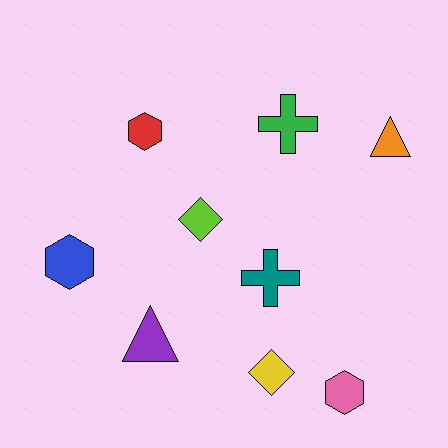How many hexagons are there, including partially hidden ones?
There are 3 hexagons.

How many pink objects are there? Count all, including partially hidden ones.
There is 1 pink object.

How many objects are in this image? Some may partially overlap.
There are 9 objects.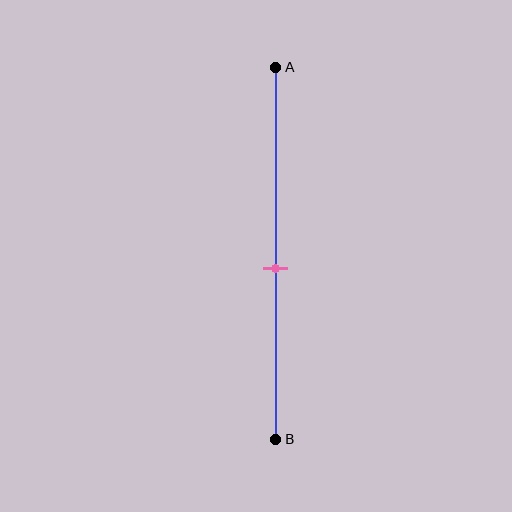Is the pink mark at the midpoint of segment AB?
No, the mark is at about 55% from A, not at the 50% midpoint.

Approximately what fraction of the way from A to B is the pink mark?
The pink mark is approximately 55% of the way from A to B.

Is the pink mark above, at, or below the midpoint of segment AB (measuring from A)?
The pink mark is below the midpoint of segment AB.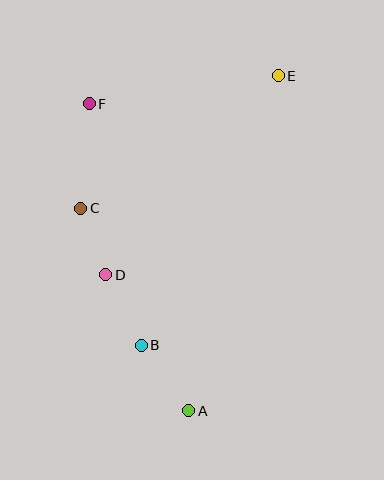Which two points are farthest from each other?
Points A and E are farthest from each other.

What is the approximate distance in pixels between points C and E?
The distance between C and E is approximately 237 pixels.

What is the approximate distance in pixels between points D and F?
The distance between D and F is approximately 172 pixels.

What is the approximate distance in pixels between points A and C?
The distance between A and C is approximately 230 pixels.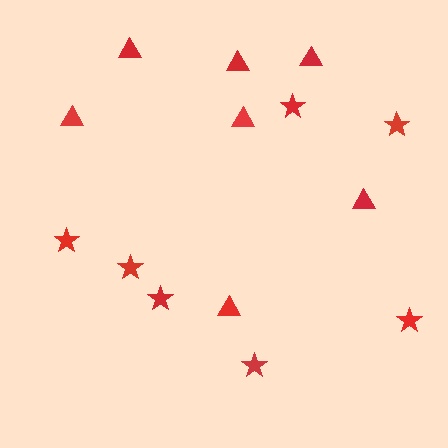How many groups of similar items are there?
There are 2 groups: one group of stars (7) and one group of triangles (7).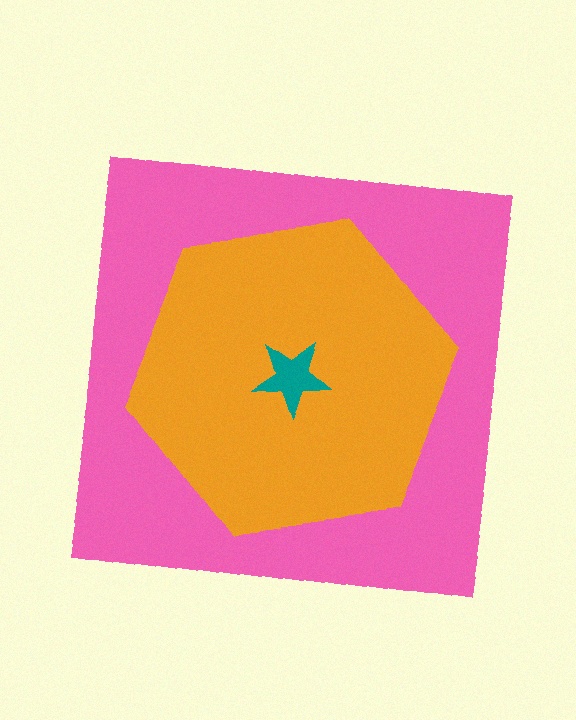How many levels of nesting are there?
3.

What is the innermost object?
The teal star.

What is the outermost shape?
The pink square.